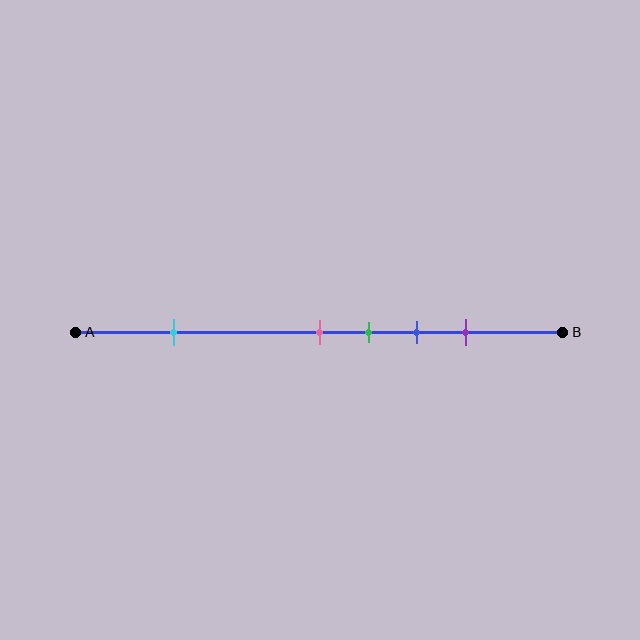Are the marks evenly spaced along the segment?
No, the marks are not evenly spaced.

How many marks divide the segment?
There are 5 marks dividing the segment.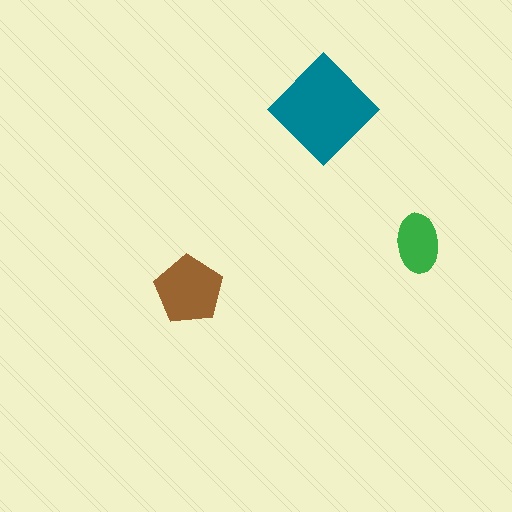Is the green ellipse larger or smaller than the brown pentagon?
Smaller.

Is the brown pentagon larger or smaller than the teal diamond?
Smaller.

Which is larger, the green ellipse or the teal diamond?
The teal diamond.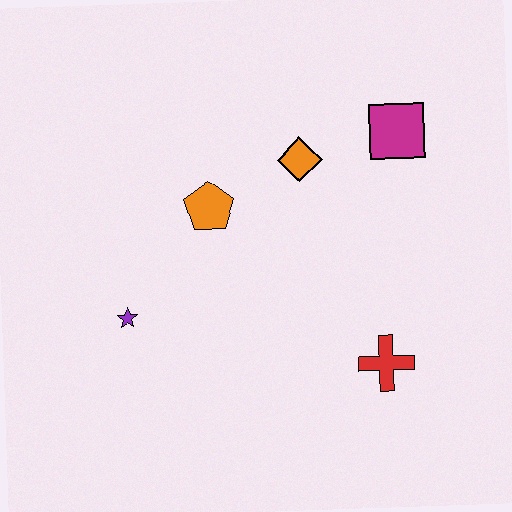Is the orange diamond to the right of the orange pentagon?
Yes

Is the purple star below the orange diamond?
Yes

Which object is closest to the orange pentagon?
The orange diamond is closest to the orange pentagon.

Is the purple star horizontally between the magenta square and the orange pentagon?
No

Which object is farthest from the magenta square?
The purple star is farthest from the magenta square.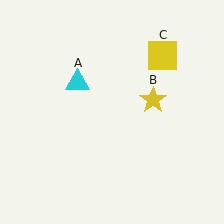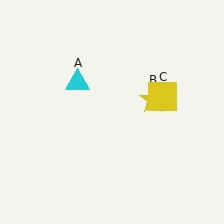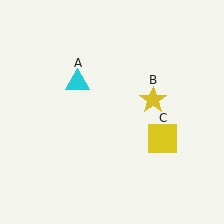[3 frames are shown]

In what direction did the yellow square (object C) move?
The yellow square (object C) moved down.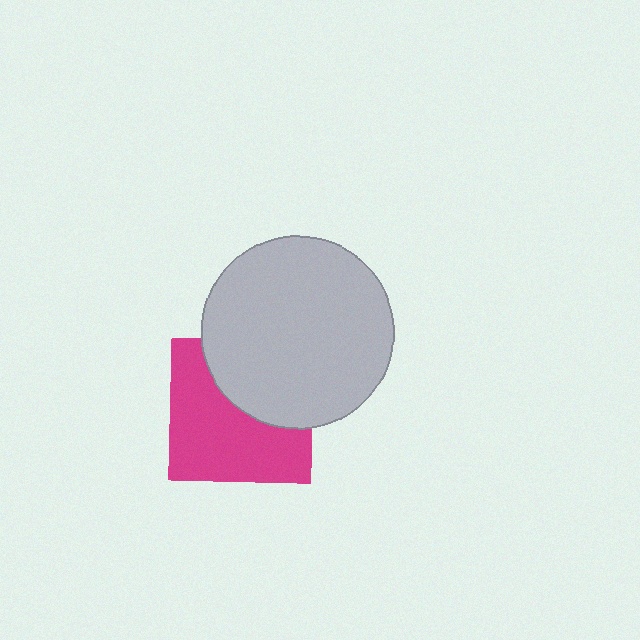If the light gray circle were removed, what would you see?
You would see the complete magenta square.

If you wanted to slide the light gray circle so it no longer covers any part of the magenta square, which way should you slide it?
Slide it up — that is the most direct way to separate the two shapes.